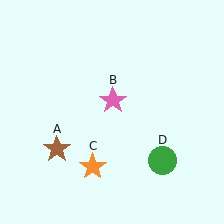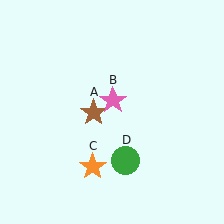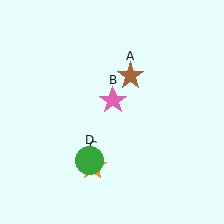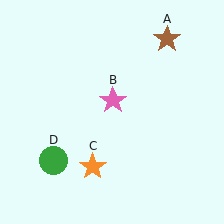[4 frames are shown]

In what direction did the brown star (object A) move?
The brown star (object A) moved up and to the right.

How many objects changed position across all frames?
2 objects changed position: brown star (object A), green circle (object D).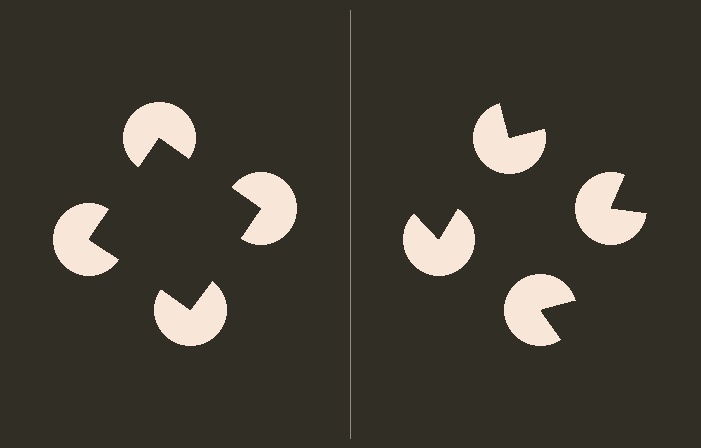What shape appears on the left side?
An illusory square.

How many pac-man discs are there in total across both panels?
8 — 4 on each side.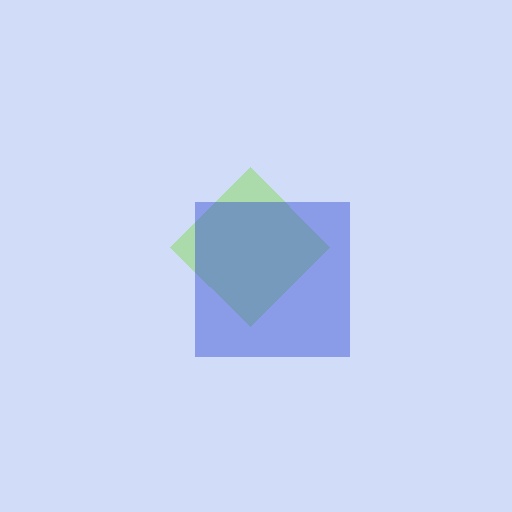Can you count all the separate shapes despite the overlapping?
Yes, there are 2 separate shapes.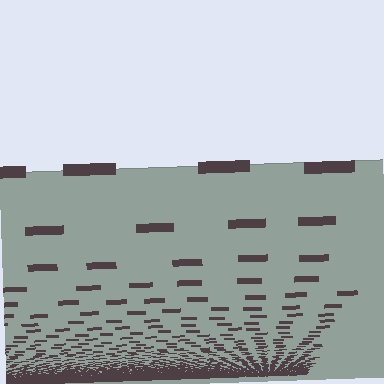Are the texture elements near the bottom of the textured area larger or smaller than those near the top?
Smaller. The gradient is inverted — elements near the bottom are smaller and denser.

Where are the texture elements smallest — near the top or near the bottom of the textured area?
Near the bottom.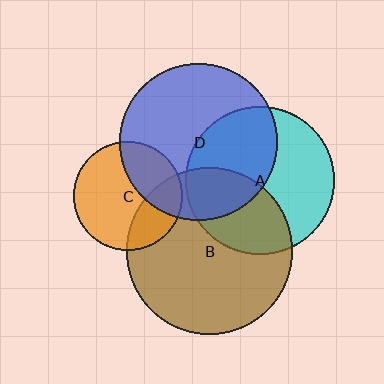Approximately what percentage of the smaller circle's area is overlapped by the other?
Approximately 30%.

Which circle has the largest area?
Circle B (brown).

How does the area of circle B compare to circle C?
Approximately 2.3 times.